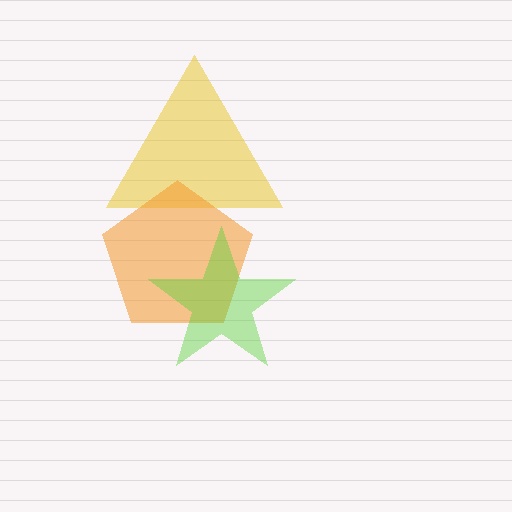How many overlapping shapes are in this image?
There are 3 overlapping shapes in the image.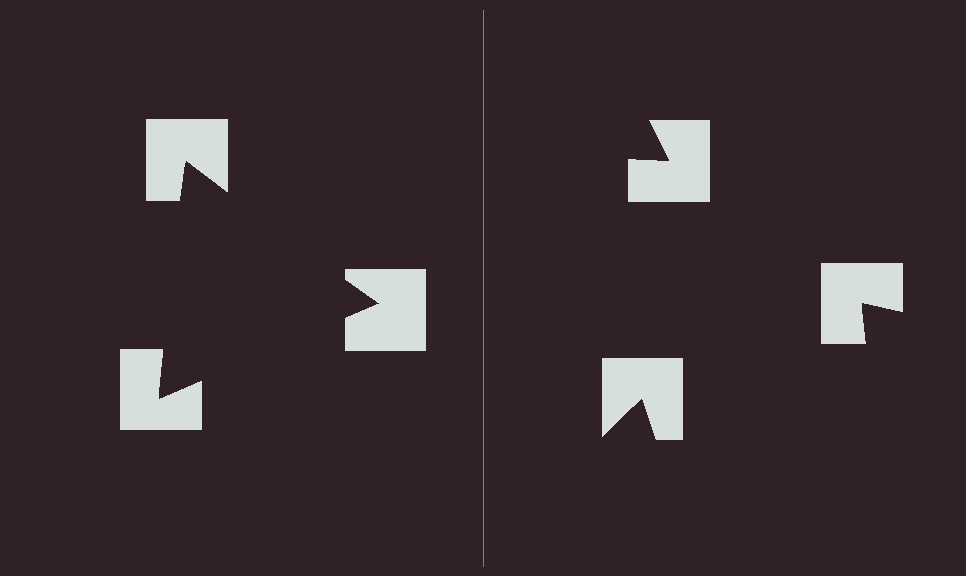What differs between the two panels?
The notched squares are positioned identically on both sides; only the wedge orientations differ. On the left they align to a triangle; on the right they are misaligned.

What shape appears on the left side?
An illusory triangle.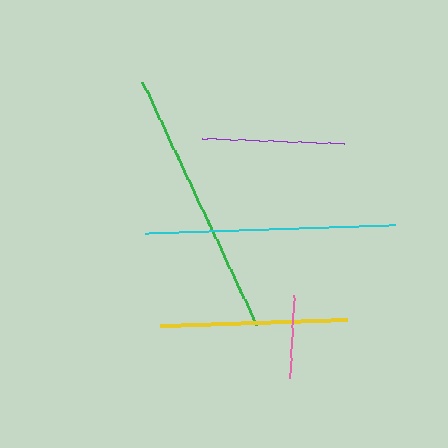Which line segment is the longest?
The green line is the longest at approximately 269 pixels.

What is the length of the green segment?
The green segment is approximately 269 pixels long.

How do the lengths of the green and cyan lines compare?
The green and cyan lines are approximately the same length.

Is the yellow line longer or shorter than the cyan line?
The cyan line is longer than the yellow line.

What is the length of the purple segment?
The purple segment is approximately 143 pixels long.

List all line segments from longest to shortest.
From longest to shortest: green, cyan, yellow, purple, pink.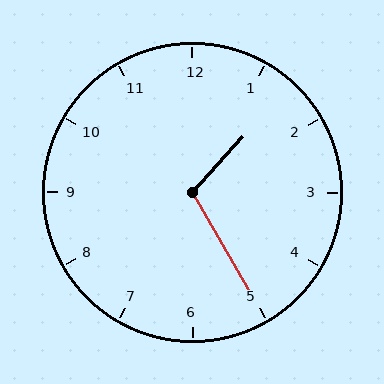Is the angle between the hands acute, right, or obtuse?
It is obtuse.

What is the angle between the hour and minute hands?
Approximately 108 degrees.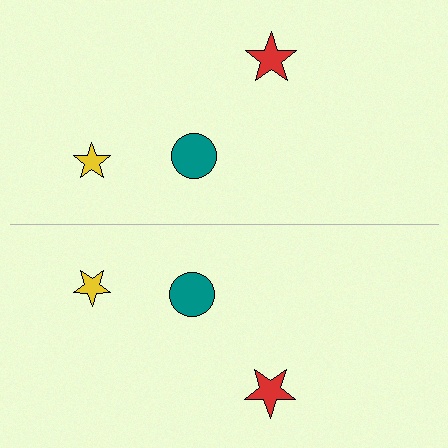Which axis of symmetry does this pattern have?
The pattern has a horizontal axis of symmetry running through the center of the image.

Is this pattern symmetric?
Yes, this pattern has bilateral (reflection) symmetry.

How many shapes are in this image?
There are 6 shapes in this image.